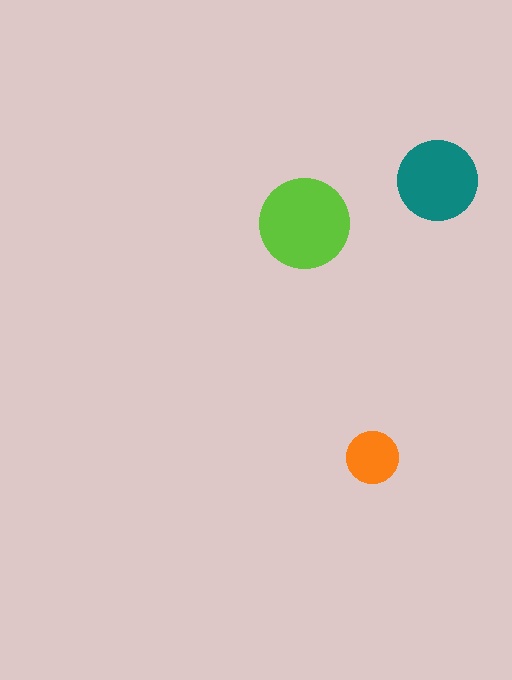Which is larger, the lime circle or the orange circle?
The lime one.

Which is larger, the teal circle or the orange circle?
The teal one.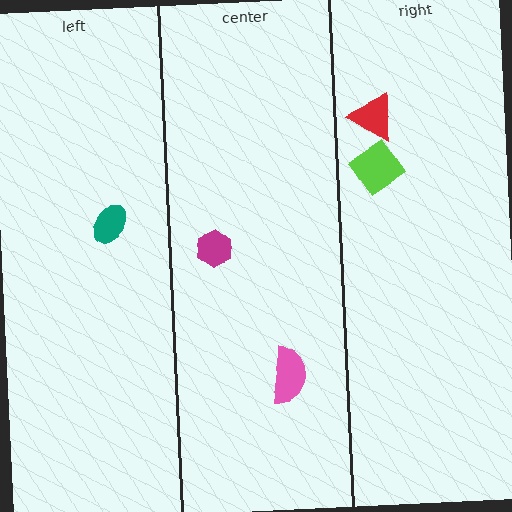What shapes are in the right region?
The lime diamond, the red triangle.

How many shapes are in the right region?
2.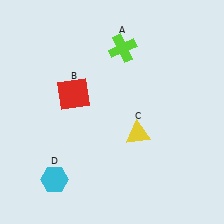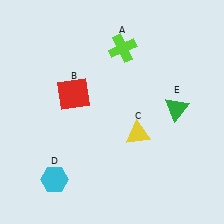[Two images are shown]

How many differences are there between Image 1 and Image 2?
There is 1 difference between the two images.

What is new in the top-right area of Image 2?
A green triangle (E) was added in the top-right area of Image 2.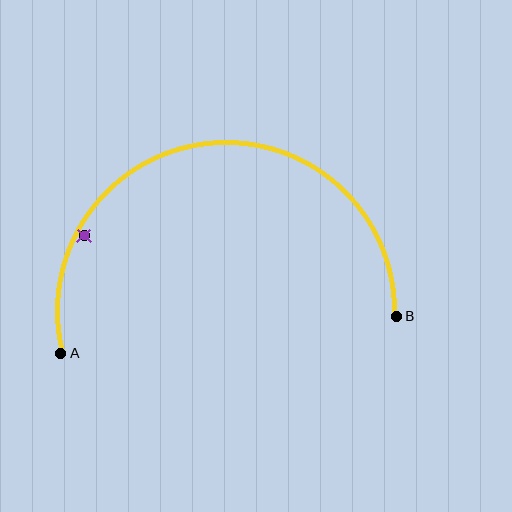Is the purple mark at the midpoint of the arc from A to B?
No — the purple mark does not lie on the arc at all. It sits slightly inside the curve.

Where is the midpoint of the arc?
The arc midpoint is the point on the curve farthest from the straight line joining A and B. It sits above that line.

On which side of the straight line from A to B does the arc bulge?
The arc bulges above the straight line connecting A and B.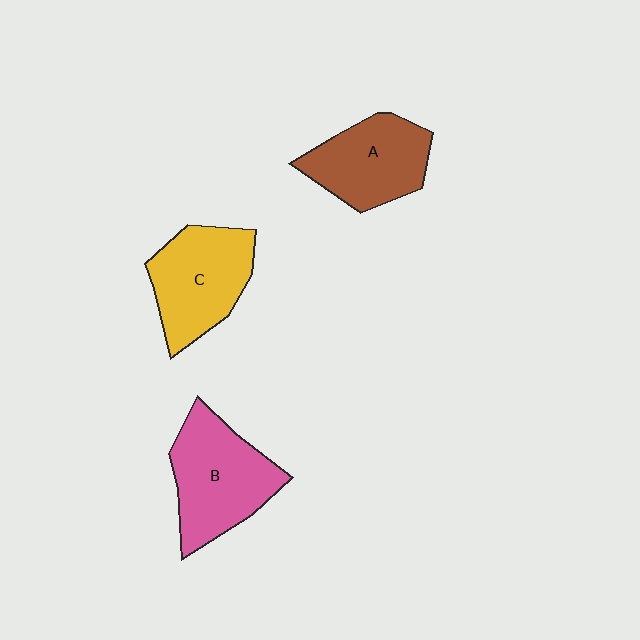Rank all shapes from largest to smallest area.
From largest to smallest: B (pink), C (yellow), A (brown).